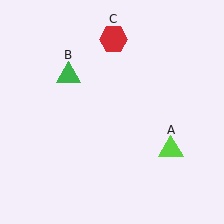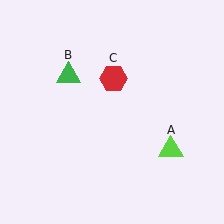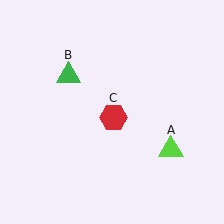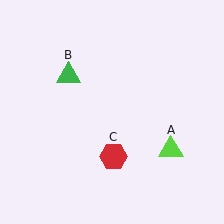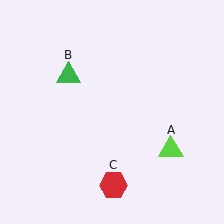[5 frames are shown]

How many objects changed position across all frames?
1 object changed position: red hexagon (object C).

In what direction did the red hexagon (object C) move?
The red hexagon (object C) moved down.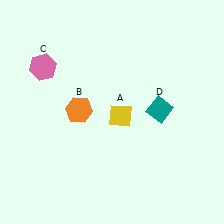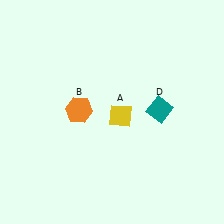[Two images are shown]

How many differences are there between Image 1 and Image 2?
There is 1 difference between the two images.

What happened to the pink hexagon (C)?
The pink hexagon (C) was removed in Image 2. It was in the top-left area of Image 1.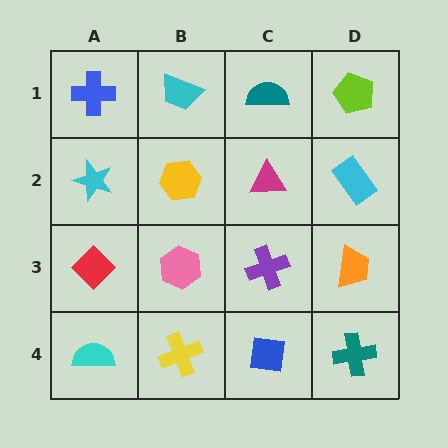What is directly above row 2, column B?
A cyan trapezoid.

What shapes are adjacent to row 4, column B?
A pink hexagon (row 3, column B), a cyan semicircle (row 4, column A), a blue square (row 4, column C).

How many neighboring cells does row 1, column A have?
2.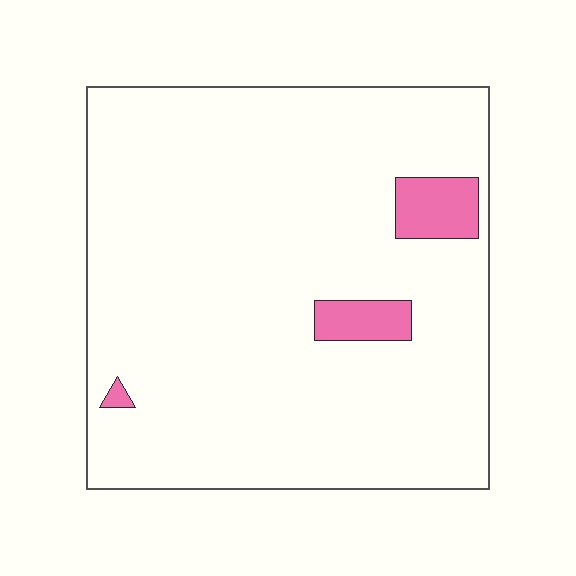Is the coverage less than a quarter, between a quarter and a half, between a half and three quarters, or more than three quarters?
Less than a quarter.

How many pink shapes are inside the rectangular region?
3.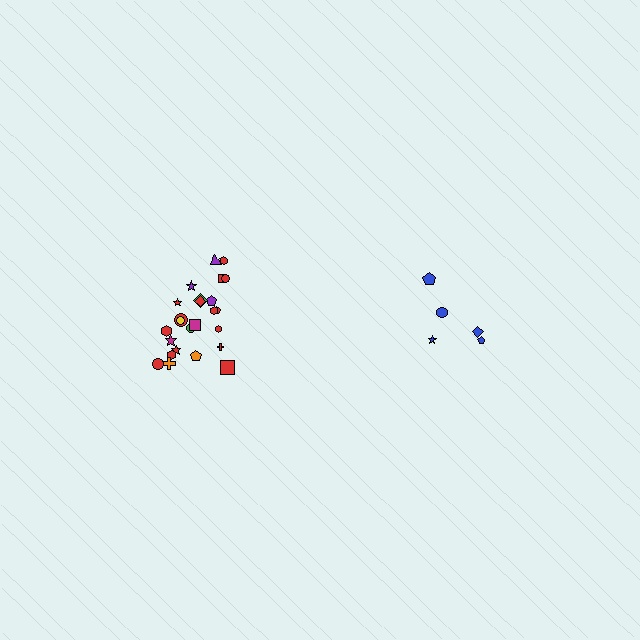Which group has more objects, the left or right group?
The left group.